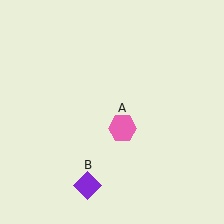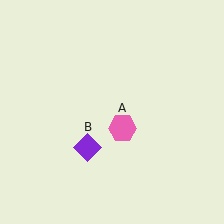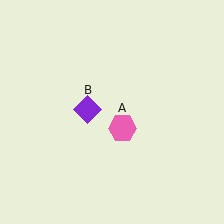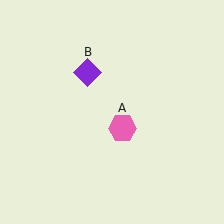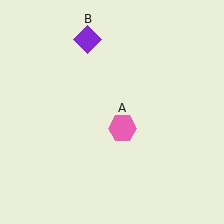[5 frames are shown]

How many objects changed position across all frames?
1 object changed position: purple diamond (object B).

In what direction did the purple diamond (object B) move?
The purple diamond (object B) moved up.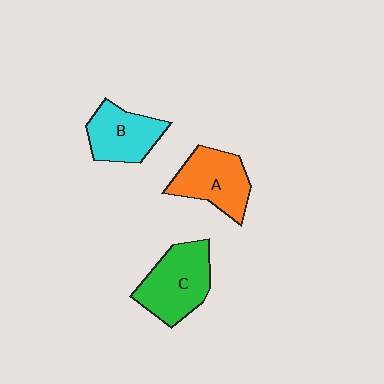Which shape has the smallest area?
Shape B (cyan).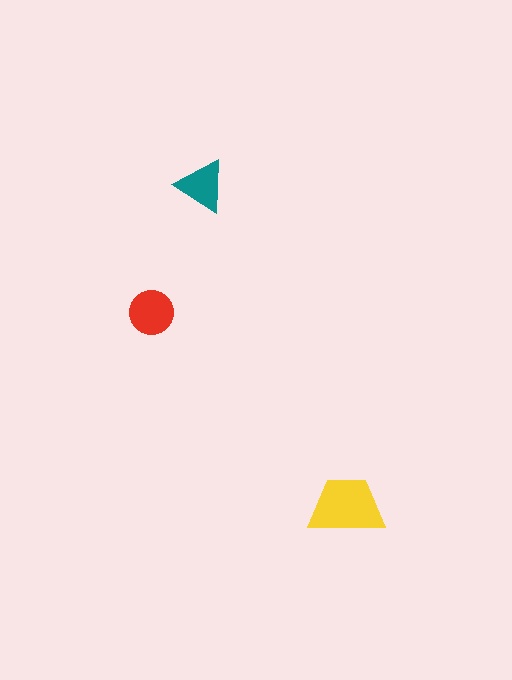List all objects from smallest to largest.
The teal triangle, the red circle, the yellow trapezoid.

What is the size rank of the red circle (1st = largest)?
2nd.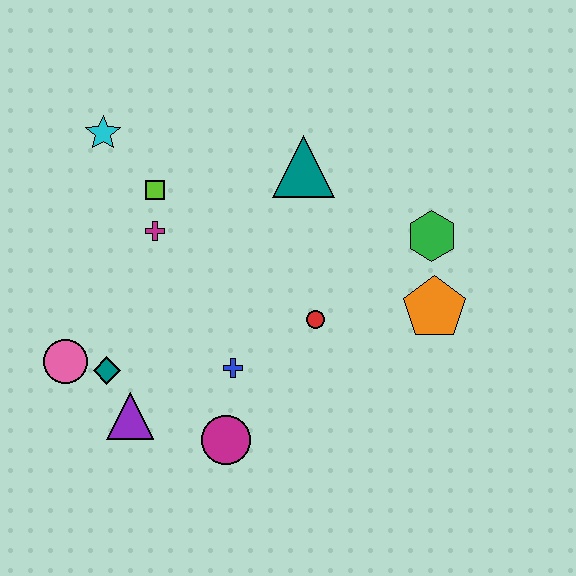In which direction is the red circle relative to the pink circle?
The red circle is to the right of the pink circle.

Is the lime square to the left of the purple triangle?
No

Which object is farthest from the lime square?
The orange pentagon is farthest from the lime square.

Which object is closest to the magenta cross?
The lime square is closest to the magenta cross.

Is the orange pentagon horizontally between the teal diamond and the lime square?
No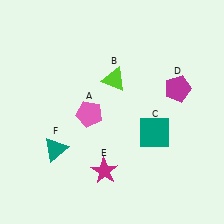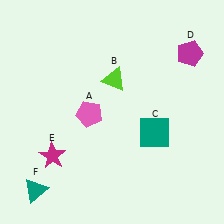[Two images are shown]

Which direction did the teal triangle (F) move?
The teal triangle (F) moved down.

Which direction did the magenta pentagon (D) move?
The magenta pentagon (D) moved up.